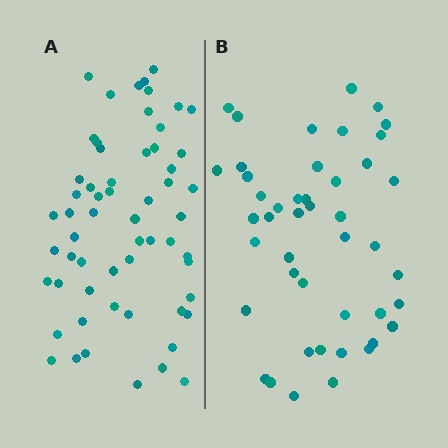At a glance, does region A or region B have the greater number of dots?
Region A (the left region) has more dots.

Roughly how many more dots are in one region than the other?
Region A has approximately 15 more dots than region B.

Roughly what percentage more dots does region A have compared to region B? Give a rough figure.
About 30% more.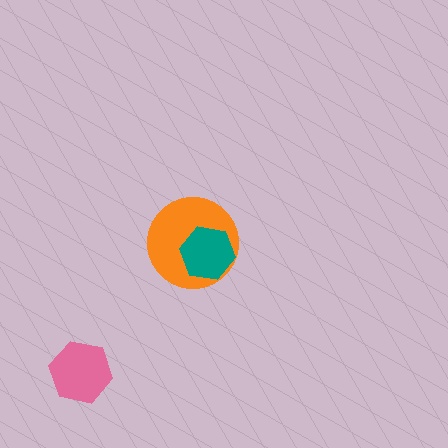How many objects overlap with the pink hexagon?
0 objects overlap with the pink hexagon.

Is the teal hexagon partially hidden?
No, no other shape covers it.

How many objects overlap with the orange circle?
1 object overlaps with the orange circle.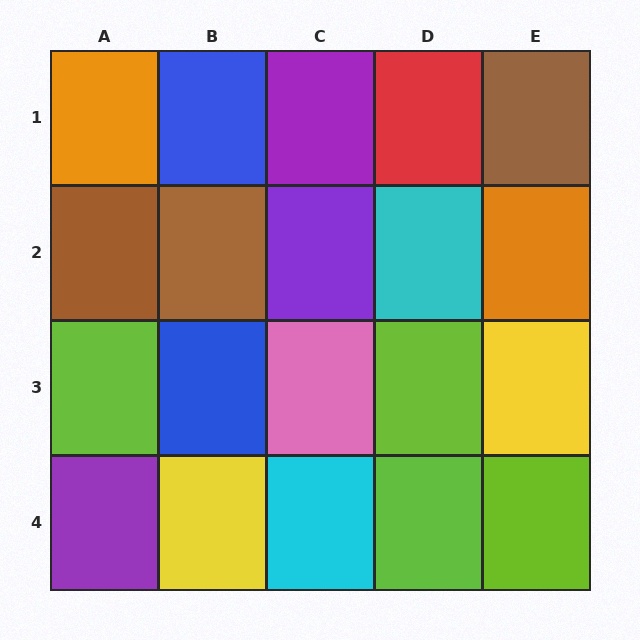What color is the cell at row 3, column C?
Pink.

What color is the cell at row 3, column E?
Yellow.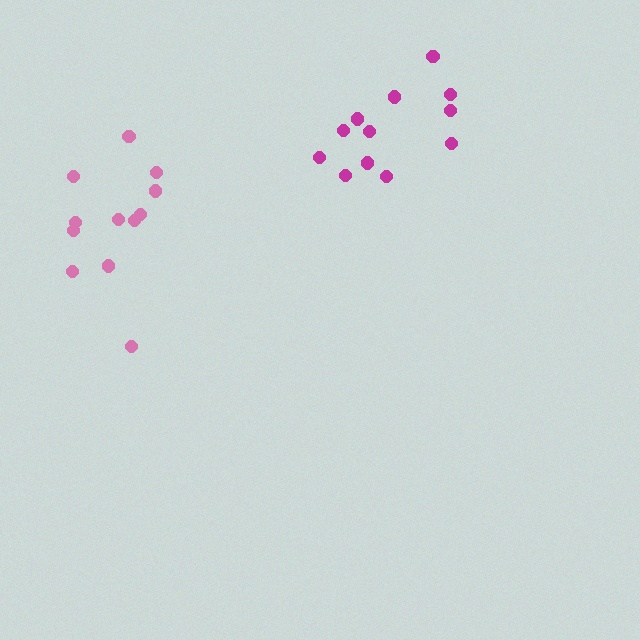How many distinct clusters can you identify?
There are 2 distinct clusters.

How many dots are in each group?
Group 1: 12 dots, Group 2: 12 dots (24 total).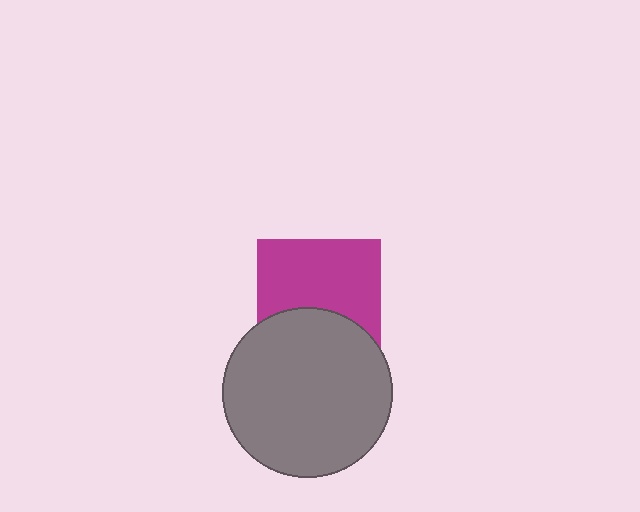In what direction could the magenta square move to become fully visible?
The magenta square could move up. That would shift it out from behind the gray circle entirely.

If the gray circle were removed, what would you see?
You would see the complete magenta square.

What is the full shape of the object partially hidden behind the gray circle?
The partially hidden object is a magenta square.